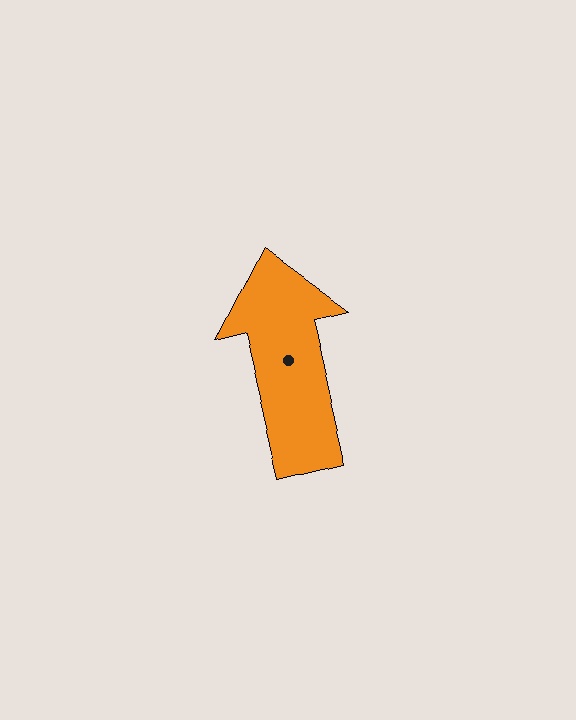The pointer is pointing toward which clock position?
Roughly 12 o'clock.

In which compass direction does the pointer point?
North.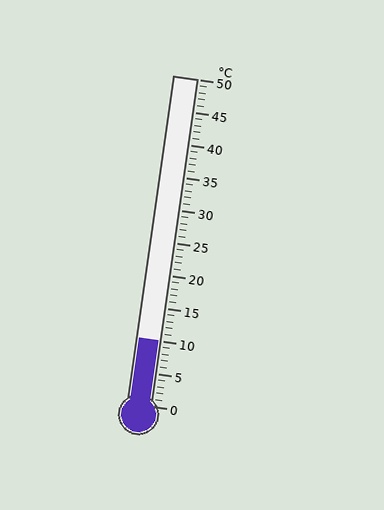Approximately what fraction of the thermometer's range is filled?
The thermometer is filled to approximately 20% of its range.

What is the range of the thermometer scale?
The thermometer scale ranges from 0°C to 50°C.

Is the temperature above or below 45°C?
The temperature is below 45°C.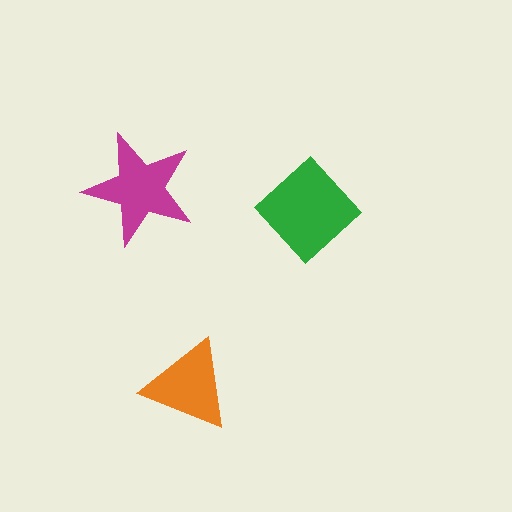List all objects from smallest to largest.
The orange triangle, the magenta star, the green diamond.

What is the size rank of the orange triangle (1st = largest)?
3rd.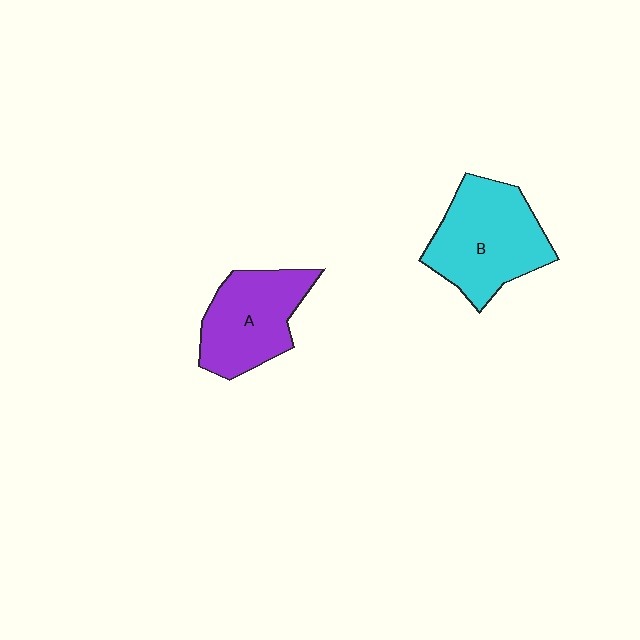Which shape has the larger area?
Shape B (cyan).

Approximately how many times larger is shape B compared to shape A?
Approximately 1.2 times.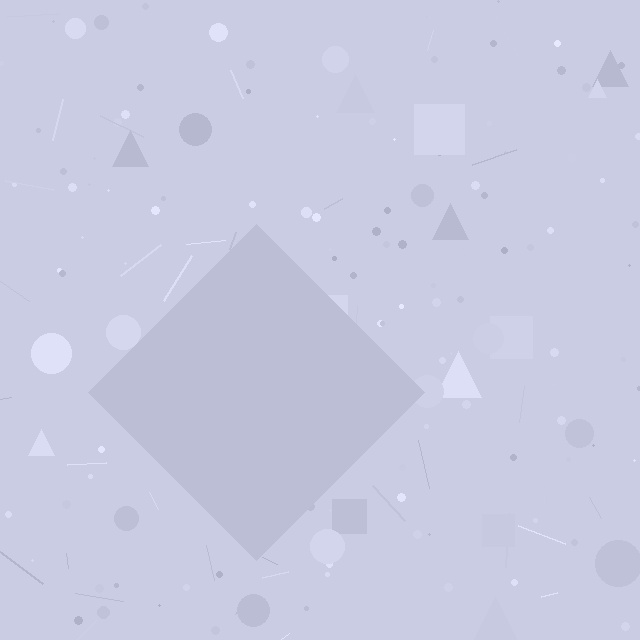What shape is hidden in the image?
A diamond is hidden in the image.